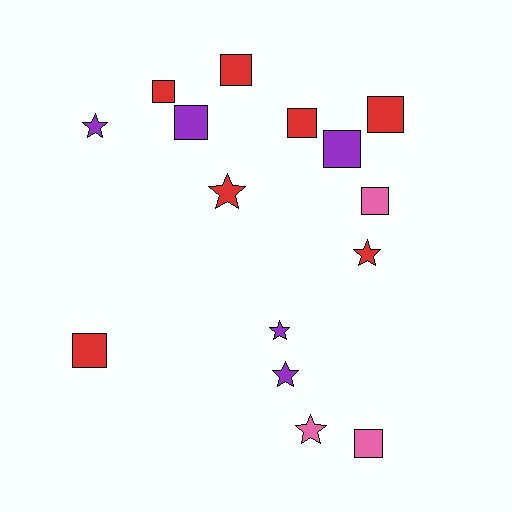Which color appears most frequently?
Red, with 7 objects.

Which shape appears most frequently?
Square, with 9 objects.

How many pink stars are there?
There is 1 pink star.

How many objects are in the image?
There are 15 objects.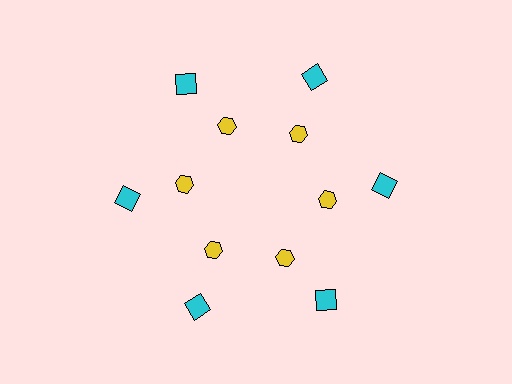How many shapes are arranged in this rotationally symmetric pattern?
There are 12 shapes, arranged in 6 groups of 2.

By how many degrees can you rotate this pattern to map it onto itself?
The pattern maps onto itself every 60 degrees of rotation.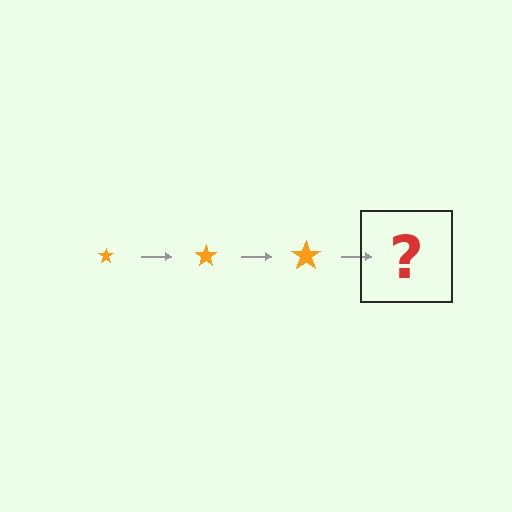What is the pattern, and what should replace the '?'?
The pattern is that the star gets progressively larger each step. The '?' should be an orange star, larger than the previous one.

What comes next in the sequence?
The next element should be an orange star, larger than the previous one.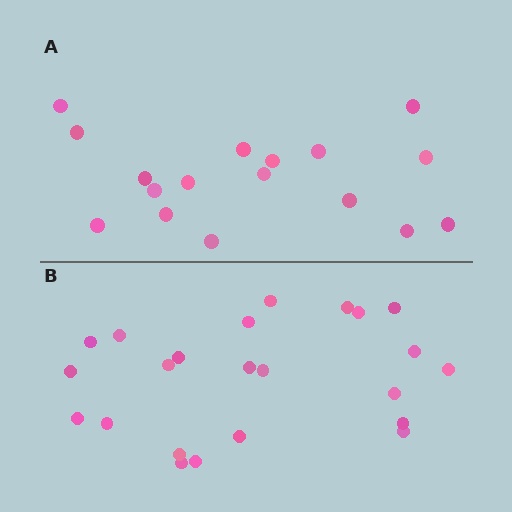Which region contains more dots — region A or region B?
Region B (the bottom region) has more dots.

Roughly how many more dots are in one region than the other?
Region B has about 6 more dots than region A.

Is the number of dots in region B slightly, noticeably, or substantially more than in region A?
Region B has noticeably more, but not dramatically so. The ratio is roughly 1.4 to 1.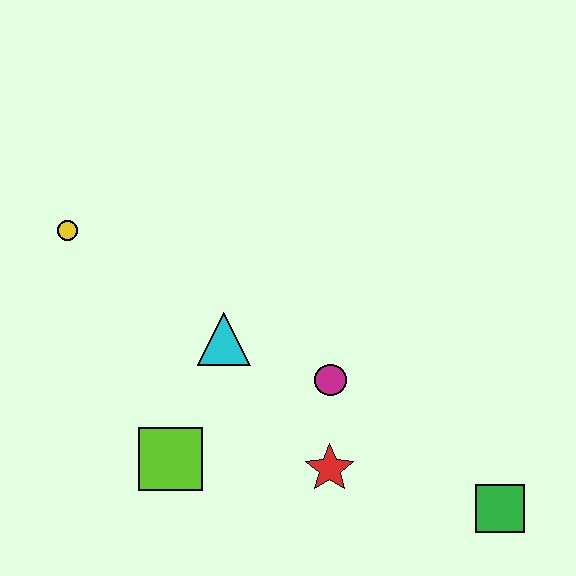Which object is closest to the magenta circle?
The red star is closest to the magenta circle.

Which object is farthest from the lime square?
The green square is farthest from the lime square.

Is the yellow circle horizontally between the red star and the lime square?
No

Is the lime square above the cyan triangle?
No